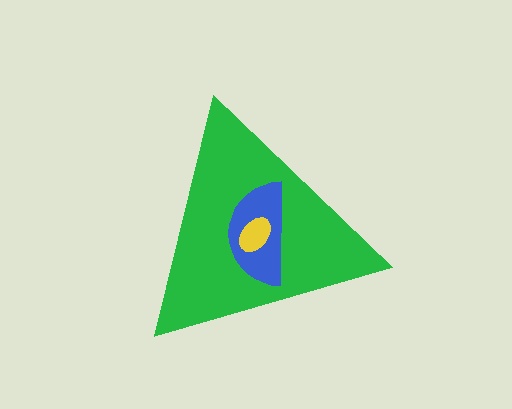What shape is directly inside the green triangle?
The blue semicircle.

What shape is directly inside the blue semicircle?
The yellow ellipse.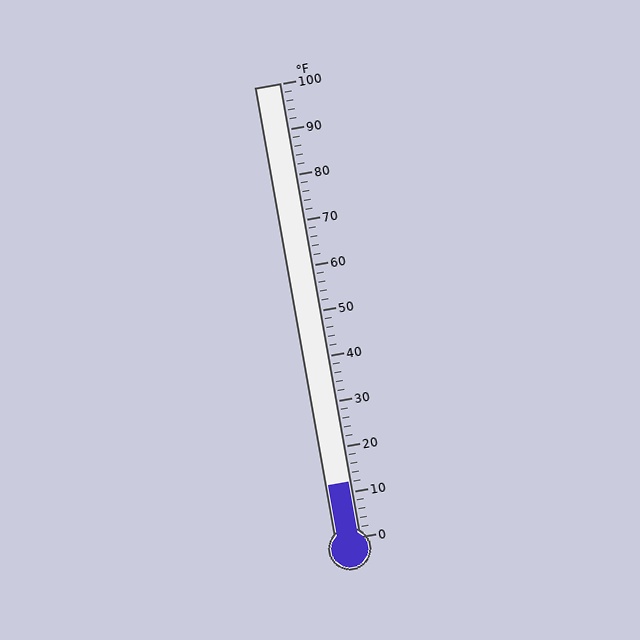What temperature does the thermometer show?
The thermometer shows approximately 12°F.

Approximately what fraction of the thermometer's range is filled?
The thermometer is filled to approximately 10% of its range.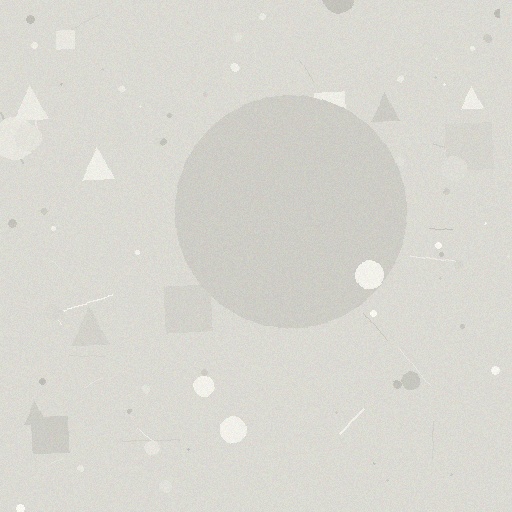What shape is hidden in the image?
A circle is hidden in the image.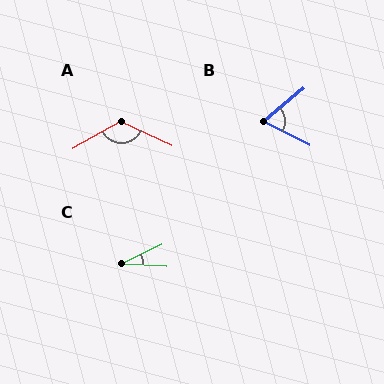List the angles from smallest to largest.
C (29°), B (66°), A (126°).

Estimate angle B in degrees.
Approximately 66 degrees.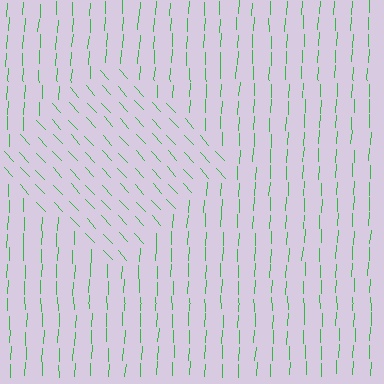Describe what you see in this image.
The image is filled with small green line segments. A diamond region in the image has lines oriented differently from the surrounding lines, creating a visible texture boundary.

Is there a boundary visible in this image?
Yes, there is a texture boundary formed by a change in line orientation.